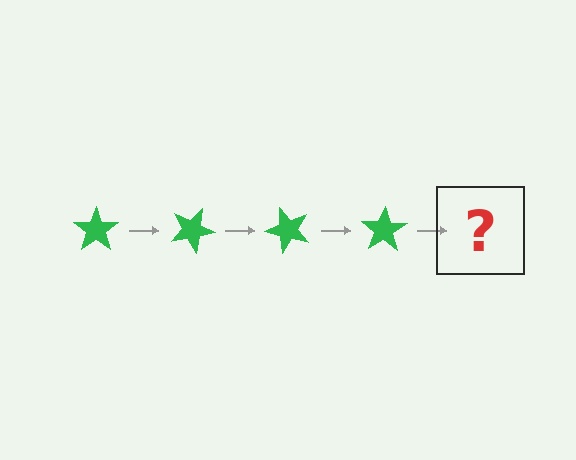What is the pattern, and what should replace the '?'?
The pattern is that the star rotates 25 degrees each step. The '?' should be a green star rotated 100 degrees.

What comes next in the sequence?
The next element should be a green star rotated 100 degrees.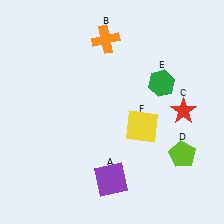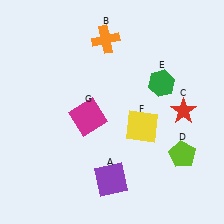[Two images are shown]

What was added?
A magenta square (G) was added in Image 2.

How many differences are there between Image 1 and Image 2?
There is 1 difference between the two images.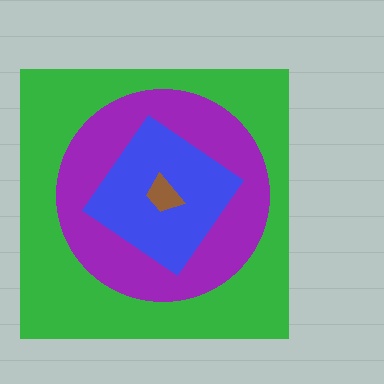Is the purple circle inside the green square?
Yes.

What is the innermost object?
The brown trapezoid.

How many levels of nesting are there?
4.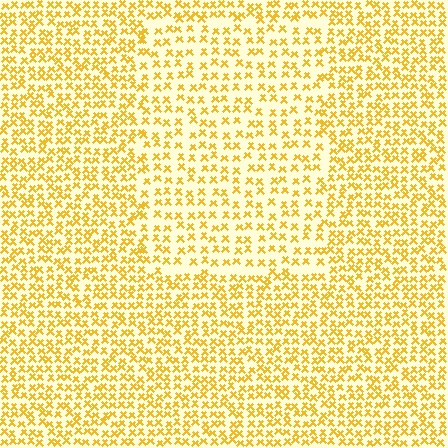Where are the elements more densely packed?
The elements are more densely packed outside the rectangle boundary.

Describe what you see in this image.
The image contains small yellow elements arranged at two different densities. A rectangle-shaped region is visible where the elements are less densely packed than the surrounding area.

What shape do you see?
I see a rectangle.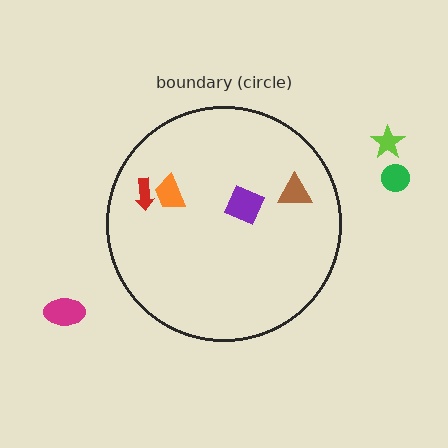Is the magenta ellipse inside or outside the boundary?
Outside.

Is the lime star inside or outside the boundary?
Outside.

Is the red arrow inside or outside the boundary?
Inside.